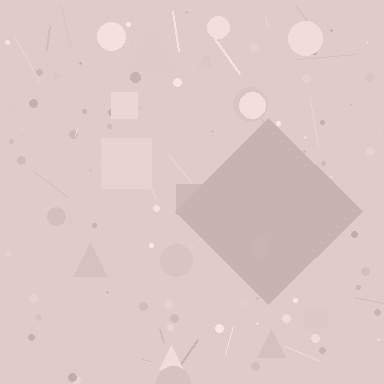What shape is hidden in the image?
A diamond is hidden in the image.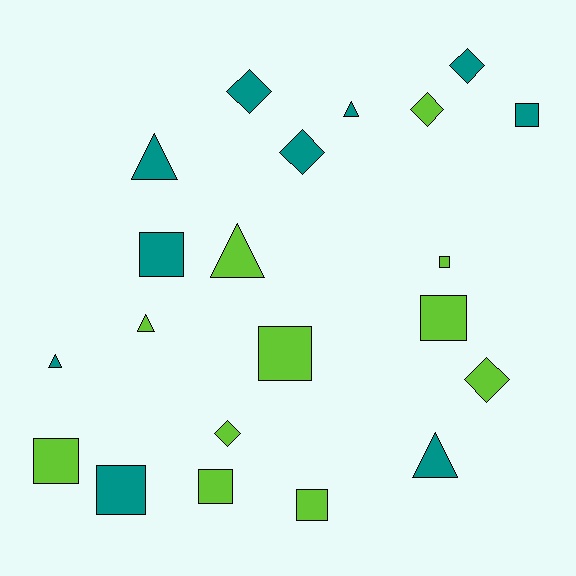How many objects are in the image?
There are 21 objects.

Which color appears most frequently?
Lime, with 11 objects.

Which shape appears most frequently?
Square, with 9 objects.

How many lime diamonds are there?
There are 3 lime diamonds.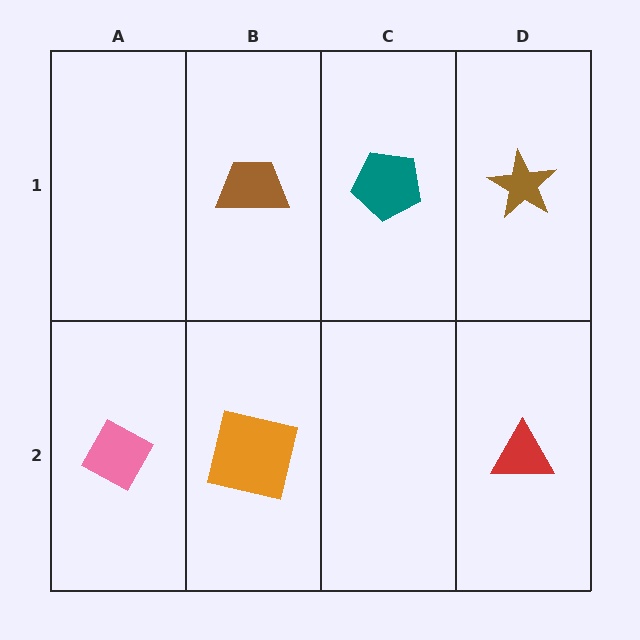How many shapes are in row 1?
3 shapes.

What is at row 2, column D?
A red triangle.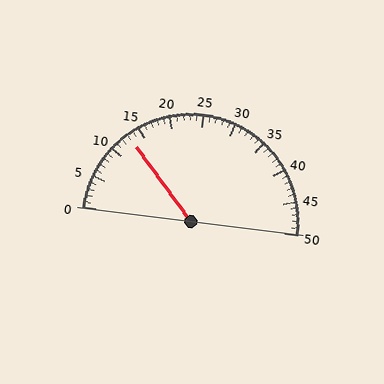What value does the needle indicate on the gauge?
The needle indicates approximately 13.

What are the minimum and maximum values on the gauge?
The gauge ranges from 0 to 50.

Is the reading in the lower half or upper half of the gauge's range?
The reading is in the lower half of the range (0 to 50).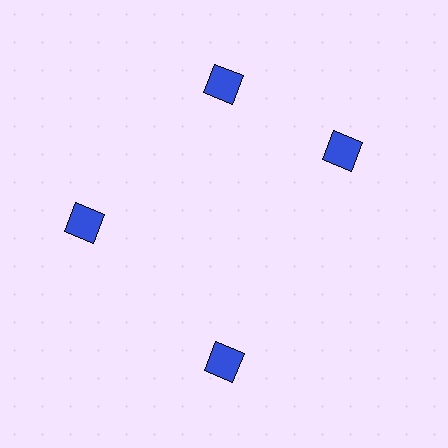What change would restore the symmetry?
The symmetry would be restored by rotating it back into even spacing with its neighbors so that all 4 diamonds sit at equal angles and equal distance from the center.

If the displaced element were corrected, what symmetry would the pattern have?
It would have 4-fold rotational symmetry — the pattern would map onto itself every 90 degrees.